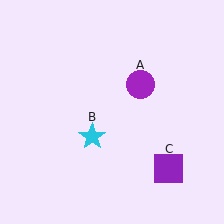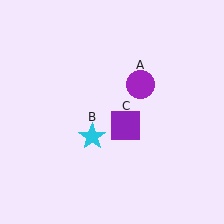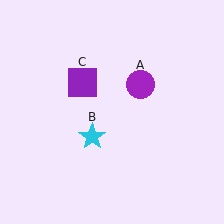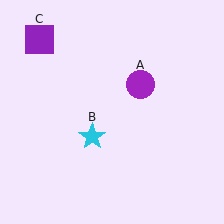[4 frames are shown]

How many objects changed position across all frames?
1 object changed position: purple square (object C).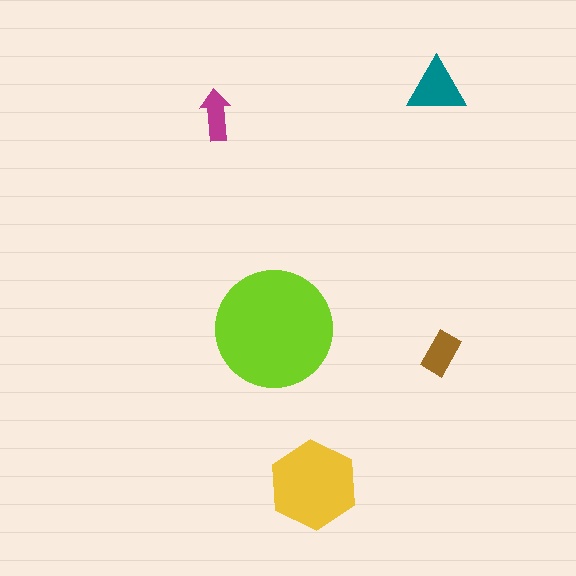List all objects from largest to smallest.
The lime circle, the yellow hexagon, the teal triangle, the brown rectangle, the magenta arrow.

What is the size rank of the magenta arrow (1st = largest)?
5th.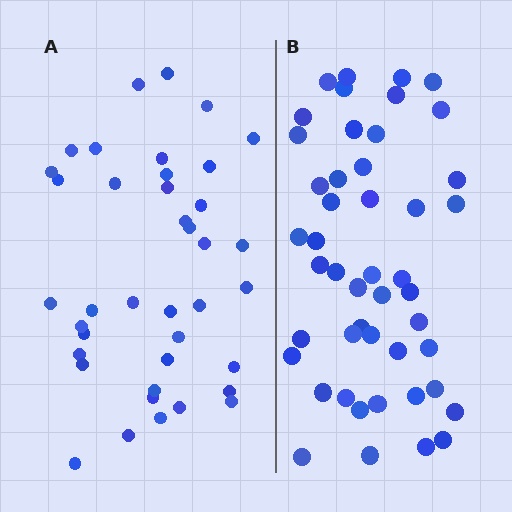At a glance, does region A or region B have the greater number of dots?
Region B (the right region) has more dots.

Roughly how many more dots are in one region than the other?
Region B has roughly 8 or so more dots than region A.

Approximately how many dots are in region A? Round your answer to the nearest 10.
About 40 dots. (The exact count is 39, which rounds to 40.)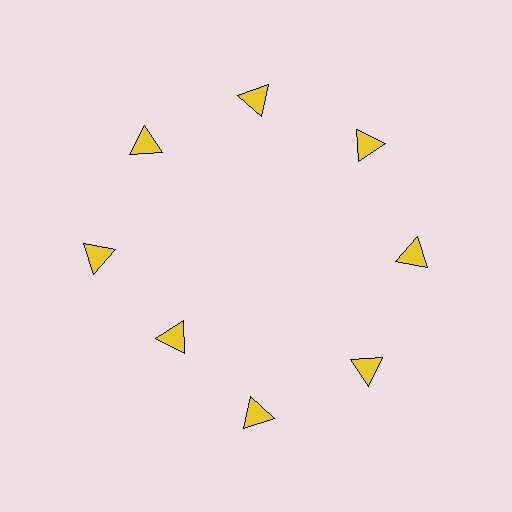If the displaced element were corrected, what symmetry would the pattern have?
It would have 8-fold rotational symmetry — the pattern would map onto itself every 45 degrees.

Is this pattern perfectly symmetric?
No. The 8 yellow triangles are arranged in a ring, but one element near the 8 o'clock position is pulled inward toward the center, breaking the 8-fold rotational symmetry.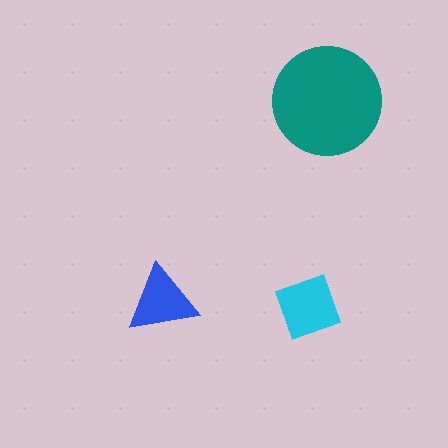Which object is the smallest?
The blue triangle.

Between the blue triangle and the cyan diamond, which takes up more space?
The cyan diamond.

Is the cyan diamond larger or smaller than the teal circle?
Smaller.